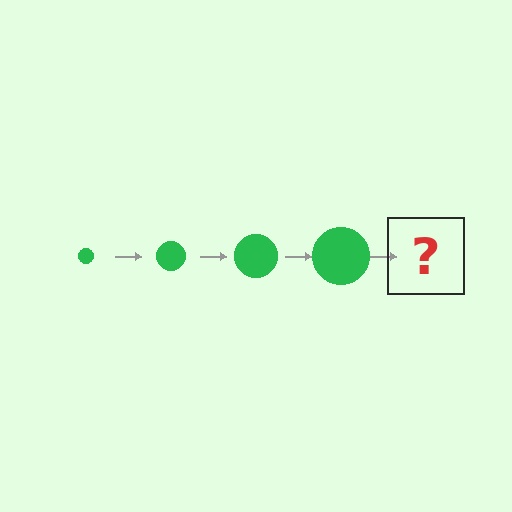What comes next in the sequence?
The next element should be a green circle, larger than the previous one.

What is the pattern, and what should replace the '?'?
The pattern is that the circle gets progressively larger each step. The '?' should be a green circle, larger than the previous one.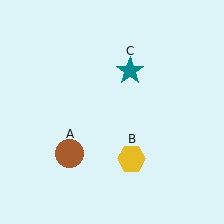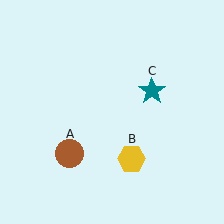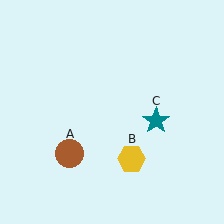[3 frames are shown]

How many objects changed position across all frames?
1 object changed position: teal star (object C).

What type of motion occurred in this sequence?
The teal star (object C) rotated clockwise around the center of the scene.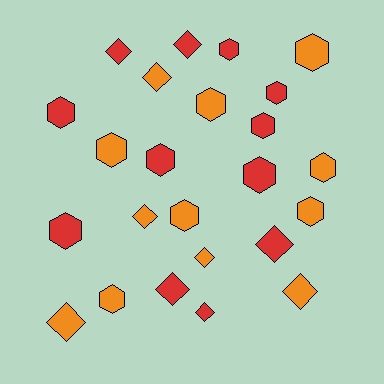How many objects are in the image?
There are 24 objects.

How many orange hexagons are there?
There are 7 orange hexagons.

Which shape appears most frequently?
Hexagon, with 14 objects.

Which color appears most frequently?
Orange, with 12 objects.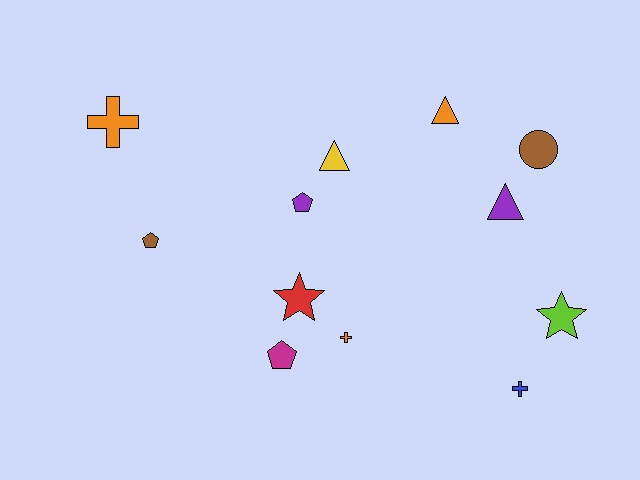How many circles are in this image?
There is 1 circle.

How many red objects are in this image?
There is 1 red object.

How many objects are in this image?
There are 12 objects.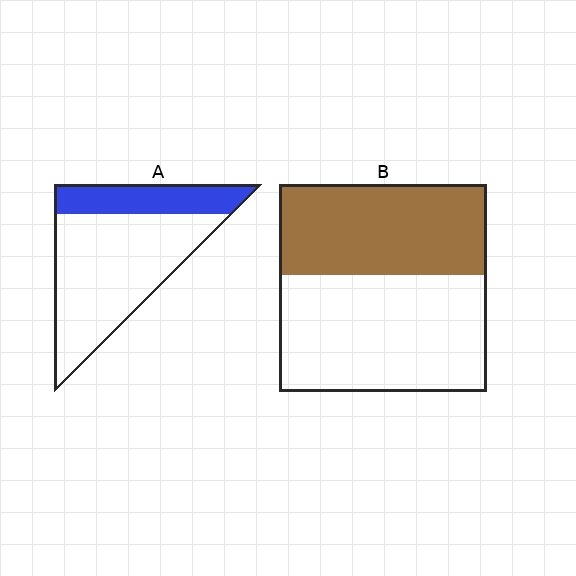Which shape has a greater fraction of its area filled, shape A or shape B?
Shape B.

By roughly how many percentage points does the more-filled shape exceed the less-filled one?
By roughly 15 percentage points (B over A).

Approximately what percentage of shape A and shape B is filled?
A is approximately 25% and B is approximately 45%.